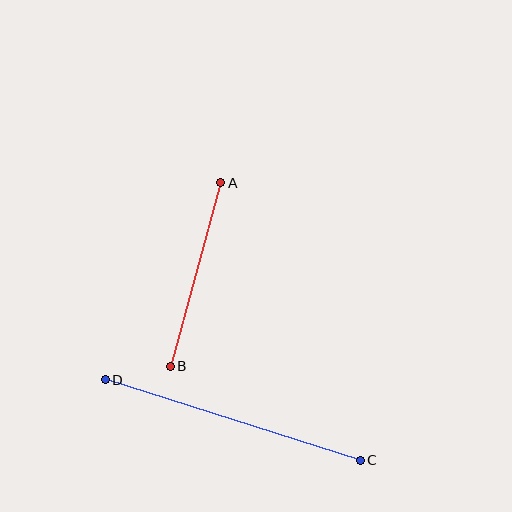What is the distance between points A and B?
The distance is approximately 190 pixels.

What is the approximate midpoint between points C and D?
The midpoint is at approximately (233, 420) pixels.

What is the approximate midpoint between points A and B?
The midpoint is at approximately (195, 275) pixels.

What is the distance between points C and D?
The distance is approximately 267 pixels.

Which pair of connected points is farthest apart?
Points C and D are farthest apart.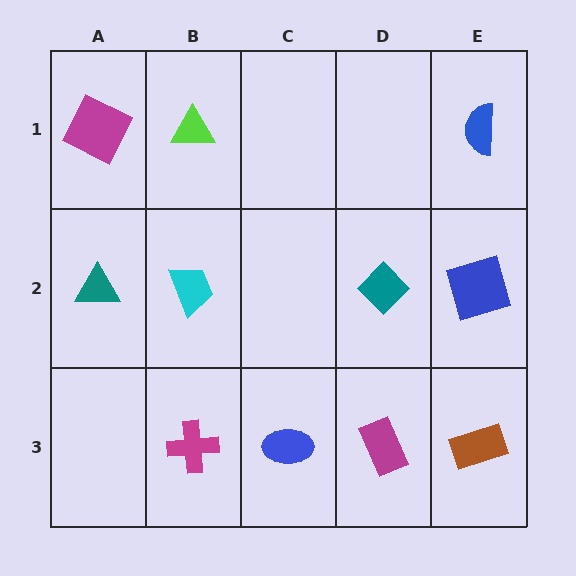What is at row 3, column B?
A magenta cross.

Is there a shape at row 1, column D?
No, that cell is empty.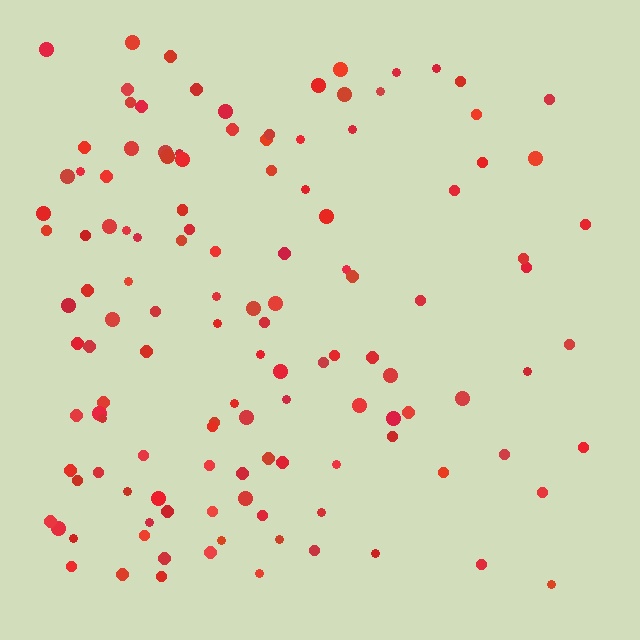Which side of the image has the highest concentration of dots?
The left.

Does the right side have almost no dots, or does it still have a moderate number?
Still a moderate number, just noticeably fewer than the left.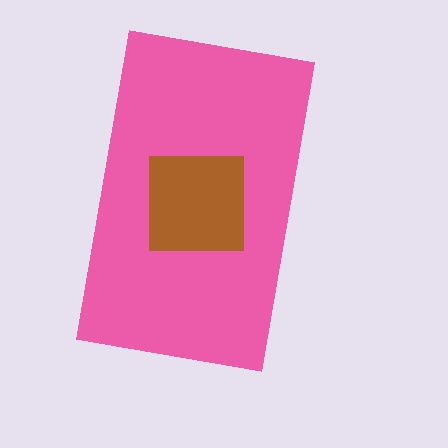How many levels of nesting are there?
2.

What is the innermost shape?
The brown square.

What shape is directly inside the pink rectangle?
The brown square.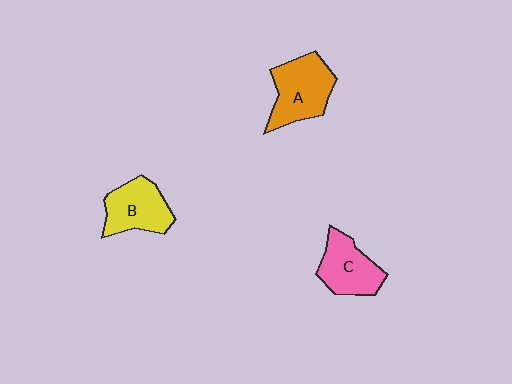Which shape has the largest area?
Shape A (orange).